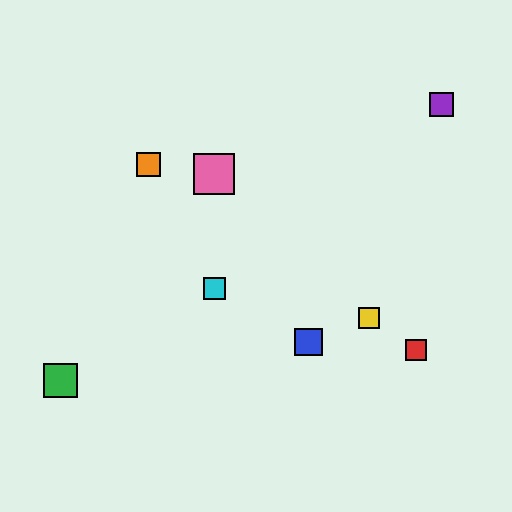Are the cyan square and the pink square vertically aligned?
Yes, both are at x≈214.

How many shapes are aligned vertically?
2 shapes (the cyan square, the pink square) are aligned vertically.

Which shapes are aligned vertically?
The cyan square, the pink square are aligned vertically.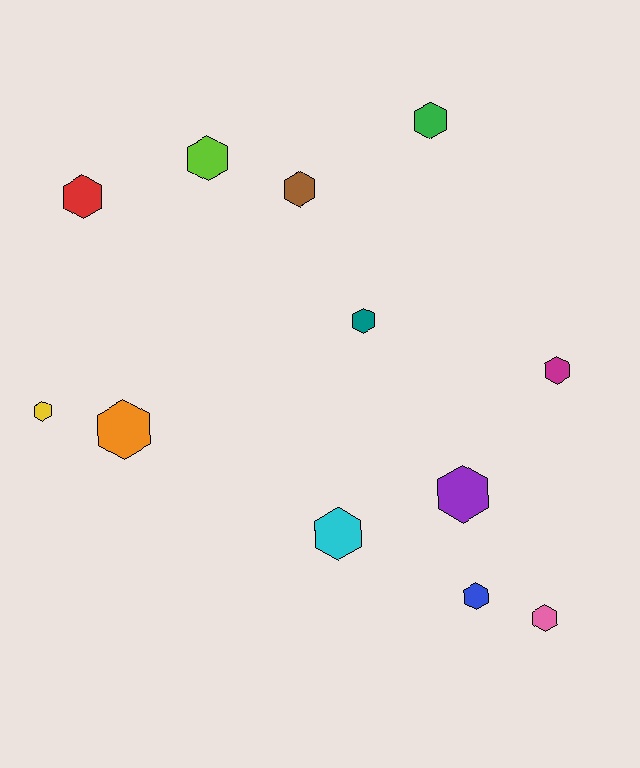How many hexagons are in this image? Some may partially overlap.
There are 12 hexagons.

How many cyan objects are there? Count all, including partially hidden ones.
There is 1 cyan object.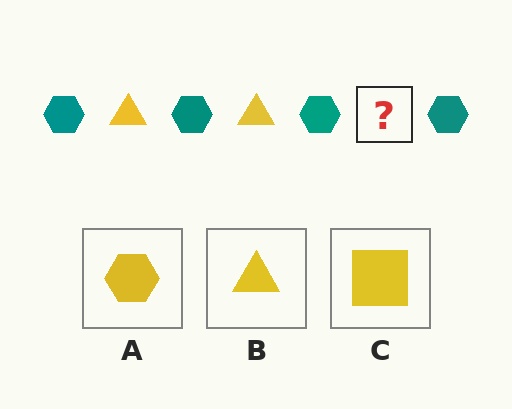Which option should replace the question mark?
Option B.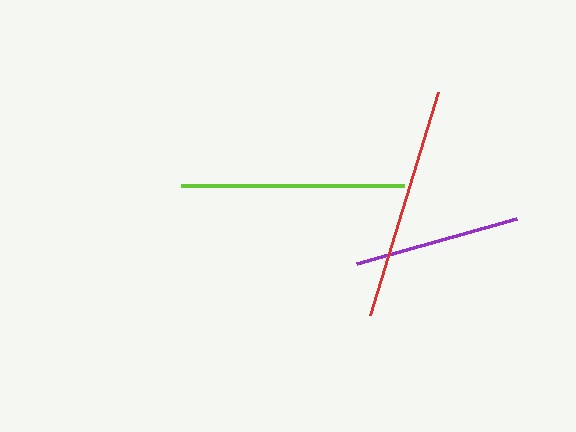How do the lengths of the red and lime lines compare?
The red and lime lines are approximately the same length.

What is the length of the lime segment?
The lime segment is approximately 223 pixels long.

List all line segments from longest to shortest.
From longest to shortest: red, lime, purple.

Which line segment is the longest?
The red line is the longest at approximately 233 pixels.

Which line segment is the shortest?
The purple line is the shortest at approximately 167 pixels.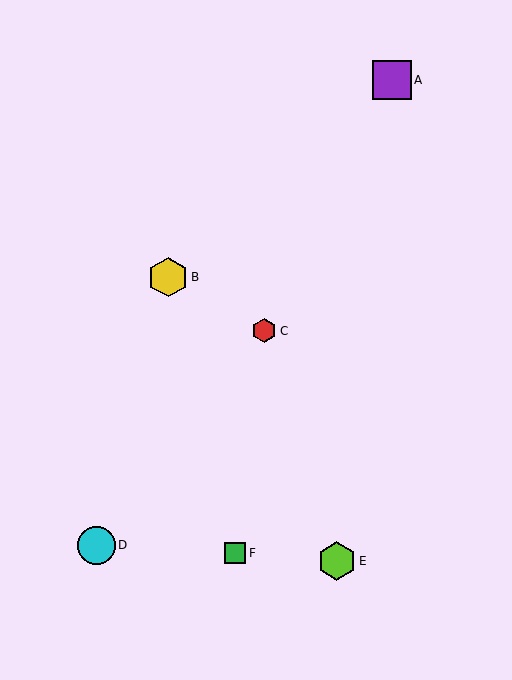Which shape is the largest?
The yellow hexagon (labeled B) is the largest.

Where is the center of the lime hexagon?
The center of the lime hexagon is at (337, 561).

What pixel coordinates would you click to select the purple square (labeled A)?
Click at (392, 80) to select the purple square A.